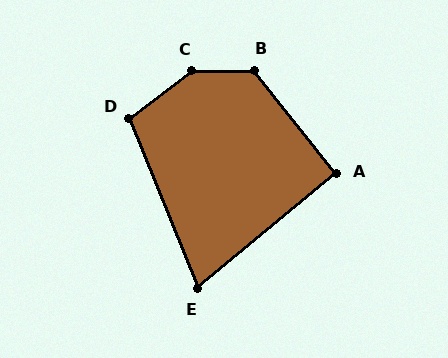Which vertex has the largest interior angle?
C, at approximately 143 degrees.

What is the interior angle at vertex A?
Approximately 91 degrees (approximately right).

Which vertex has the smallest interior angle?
E, at approximately 72 degrees.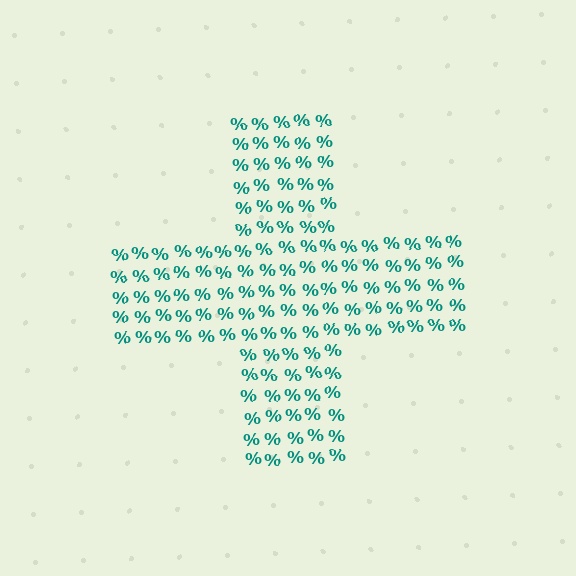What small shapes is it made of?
It is made of small percent signs.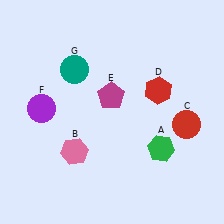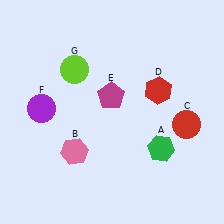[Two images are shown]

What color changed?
The circle (G) changed from teal in Image 1 to lime in Image 2.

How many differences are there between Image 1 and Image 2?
There is 1 difference between the two images.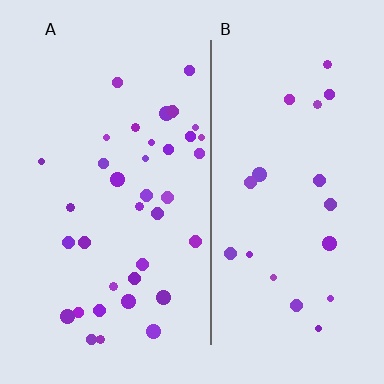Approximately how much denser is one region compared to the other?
Approximately 1.8× — region A over region B.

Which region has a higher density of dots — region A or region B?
A (the left).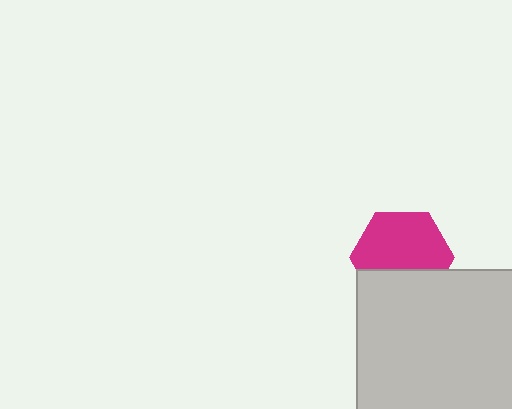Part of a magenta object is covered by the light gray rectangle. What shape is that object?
It is a hexagon.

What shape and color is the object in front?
The object in front is a light gray rectangle.